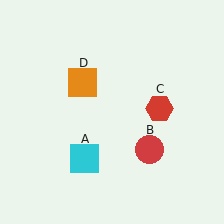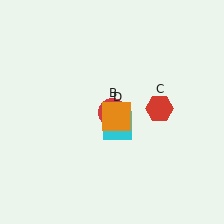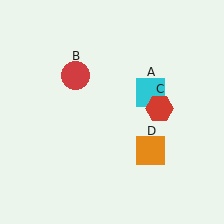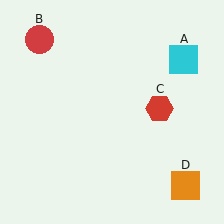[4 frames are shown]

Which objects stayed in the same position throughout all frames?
Red hexagon (object C) remained stationary.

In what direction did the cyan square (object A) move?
The cyan square (object A) moved up and to the right.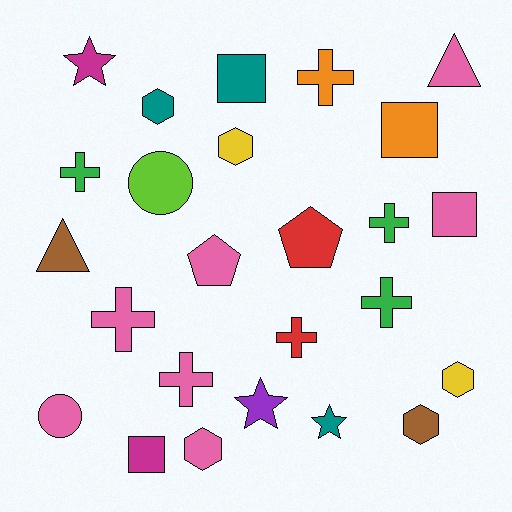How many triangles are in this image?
There are 2 triangles.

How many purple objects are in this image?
There is 1 purple object.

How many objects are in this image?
There are 25 objects.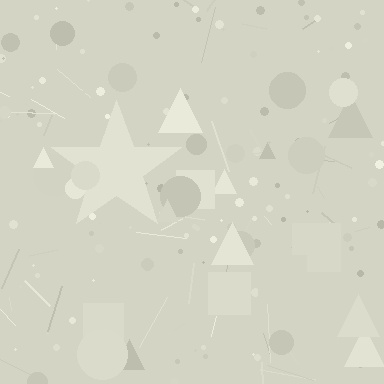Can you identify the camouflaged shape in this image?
The camouflaged shape is a star.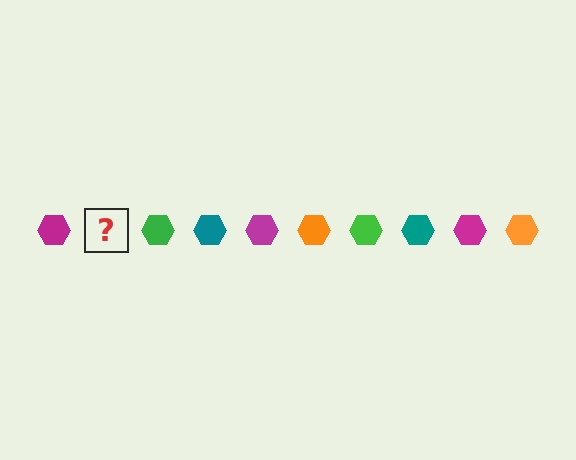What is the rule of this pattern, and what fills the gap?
The rule is that the pattern cycles through magenta, orange, green, teal hexagons. The gap should be filled with an orange hexagon.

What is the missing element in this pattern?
The missing element is an orange hexagon.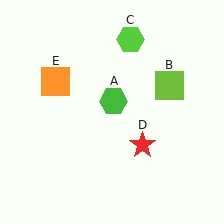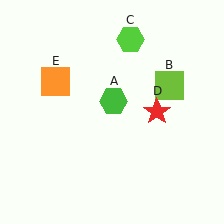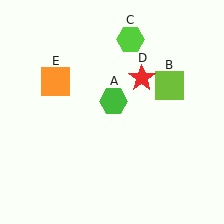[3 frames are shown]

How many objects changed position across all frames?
1 object changed position: red star (object D).